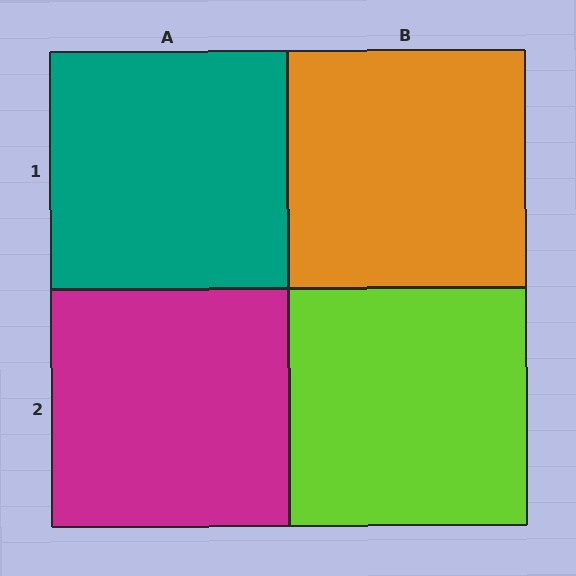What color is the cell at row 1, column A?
Teal.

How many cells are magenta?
1 cell is magenta.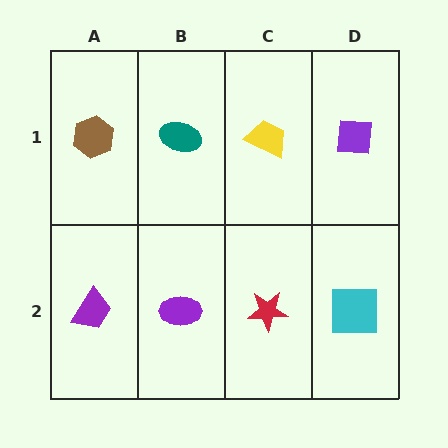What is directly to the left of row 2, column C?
A purple ellipse.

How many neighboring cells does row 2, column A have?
2.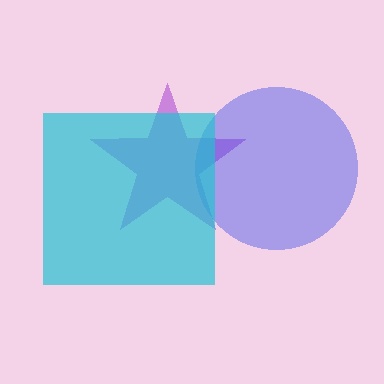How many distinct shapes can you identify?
There are 3 distinct shapes: a purple star, a blue circle, a cyan square.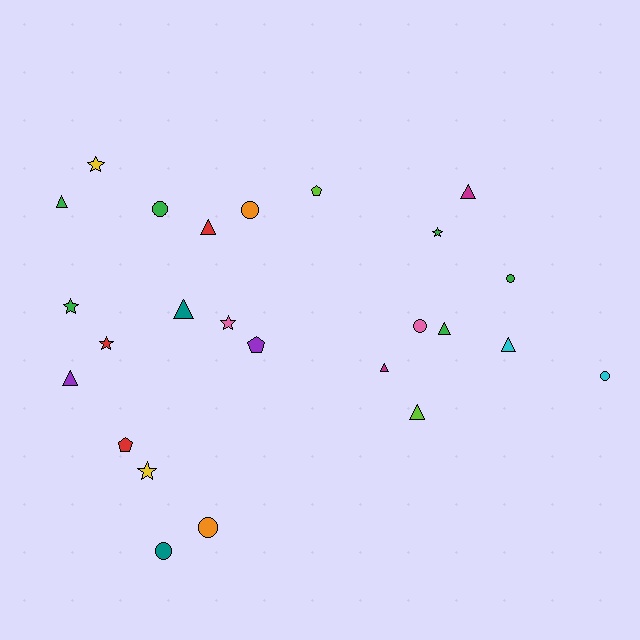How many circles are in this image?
There are 7 circles.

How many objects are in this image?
There are 25 objects.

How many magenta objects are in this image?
There are 2 magenta objects.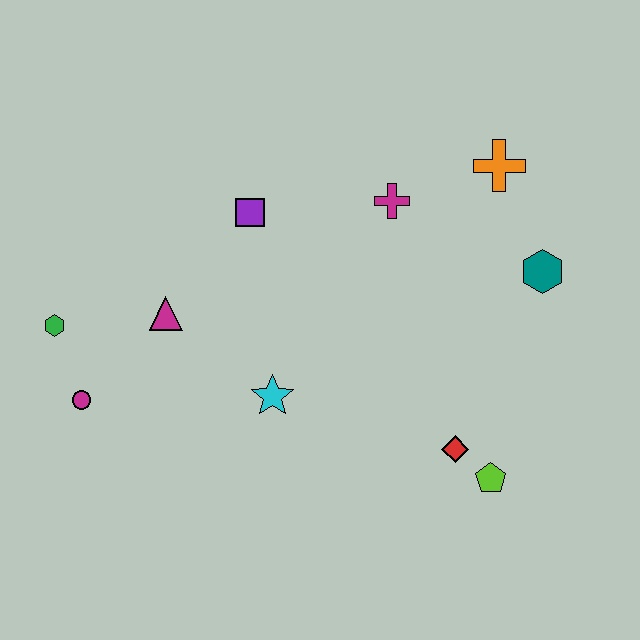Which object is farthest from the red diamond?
The green hexagon is farthest from the red diamond.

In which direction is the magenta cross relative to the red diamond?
The magenta cross is above the red diamond.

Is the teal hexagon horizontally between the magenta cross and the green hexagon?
No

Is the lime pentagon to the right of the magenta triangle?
Yes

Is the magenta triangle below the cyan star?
No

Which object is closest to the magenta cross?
The orange cross is closest to the magenta cross.